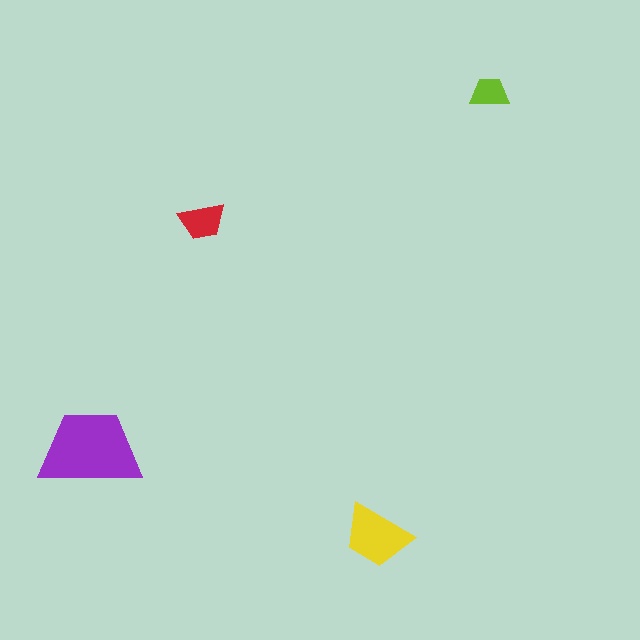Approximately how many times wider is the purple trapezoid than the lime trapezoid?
About 2.5 times wider.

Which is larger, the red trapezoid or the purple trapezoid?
The purple one.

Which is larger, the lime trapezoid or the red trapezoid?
The red one.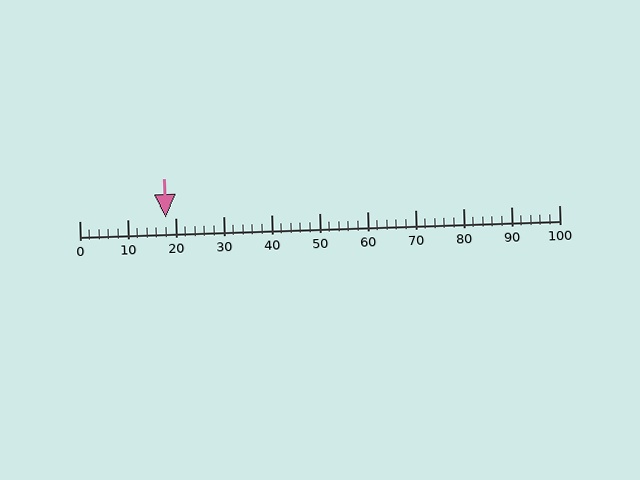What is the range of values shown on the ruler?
The ruler shows values from 0 to 100.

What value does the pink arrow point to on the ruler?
The pink arrow points to approximately 18.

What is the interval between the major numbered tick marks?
The major tick marks are spaced 10 units apart.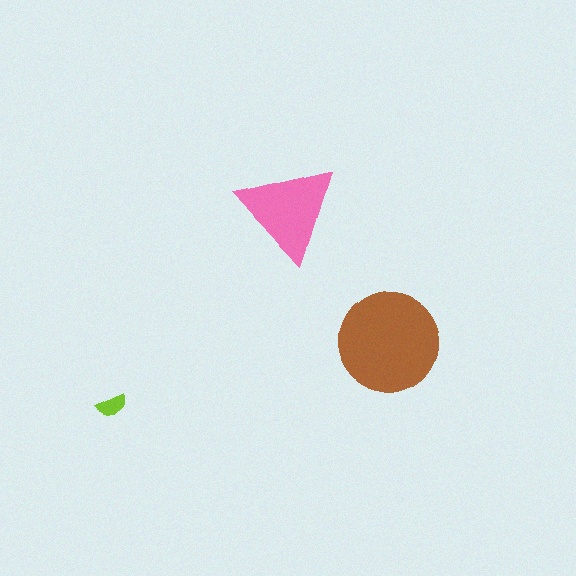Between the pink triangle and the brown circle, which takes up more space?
The brown circle.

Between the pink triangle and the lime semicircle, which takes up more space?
The pink triangle.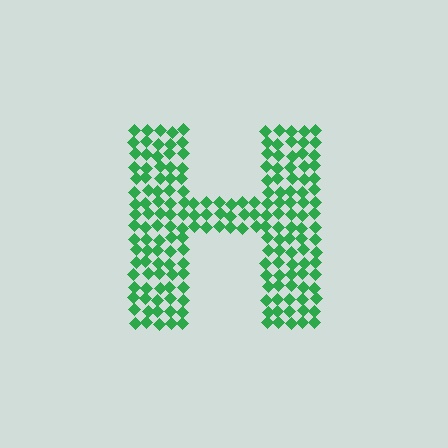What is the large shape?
The large shape is the letter H.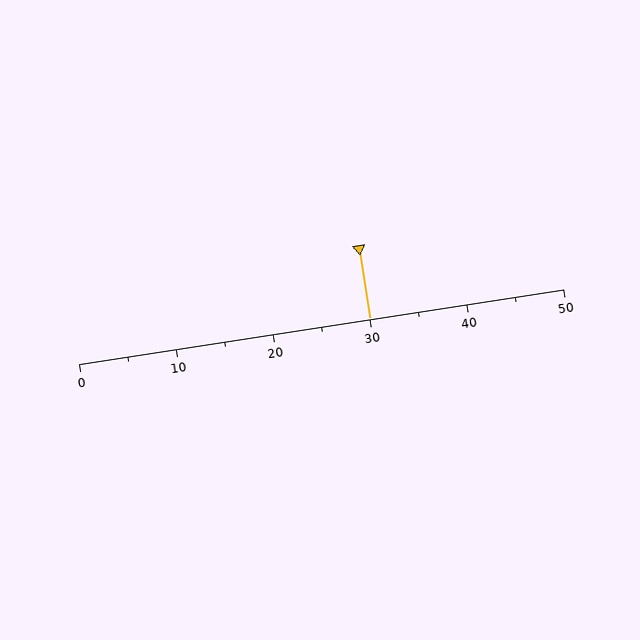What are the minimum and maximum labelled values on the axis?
The axis runs from 0 to 50.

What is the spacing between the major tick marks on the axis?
The major ticks are spaced 10 apart.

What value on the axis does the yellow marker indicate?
The marker indicates approximately 30.